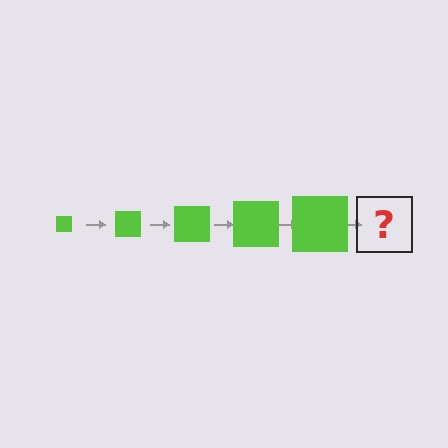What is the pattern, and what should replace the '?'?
The pattern is that the square gets progressively larger each step. The '?' should be a lime square, larger than the previous one.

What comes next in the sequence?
The next element should be a lime square, larger than the previous one.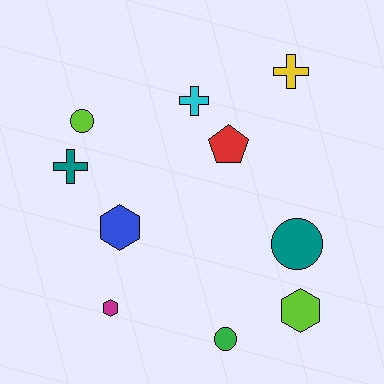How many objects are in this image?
There are 10 objects.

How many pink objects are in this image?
There are no pink objects.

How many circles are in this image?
There are 3 circles.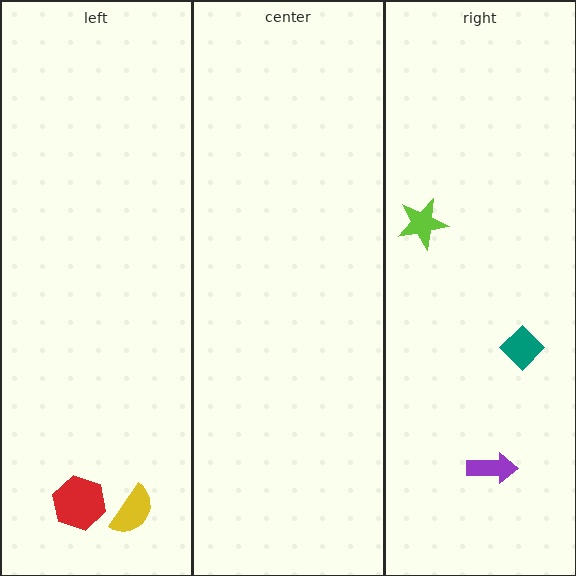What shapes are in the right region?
The teal diamond, the lime star, the purple arrow.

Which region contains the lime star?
The right region.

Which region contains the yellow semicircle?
The left region.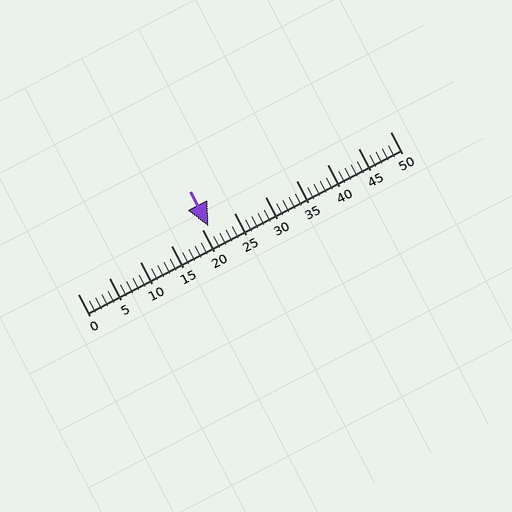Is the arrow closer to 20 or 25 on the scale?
The arrow is closer to 20.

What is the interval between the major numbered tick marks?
The major tick marks are spaced 5 units apart.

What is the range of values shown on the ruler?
The ruler shows values from 0 to 50.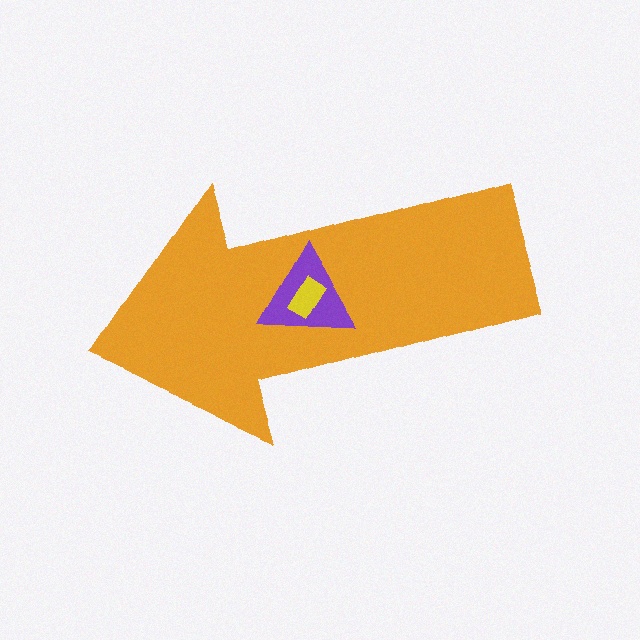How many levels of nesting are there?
3.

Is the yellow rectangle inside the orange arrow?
Yes.